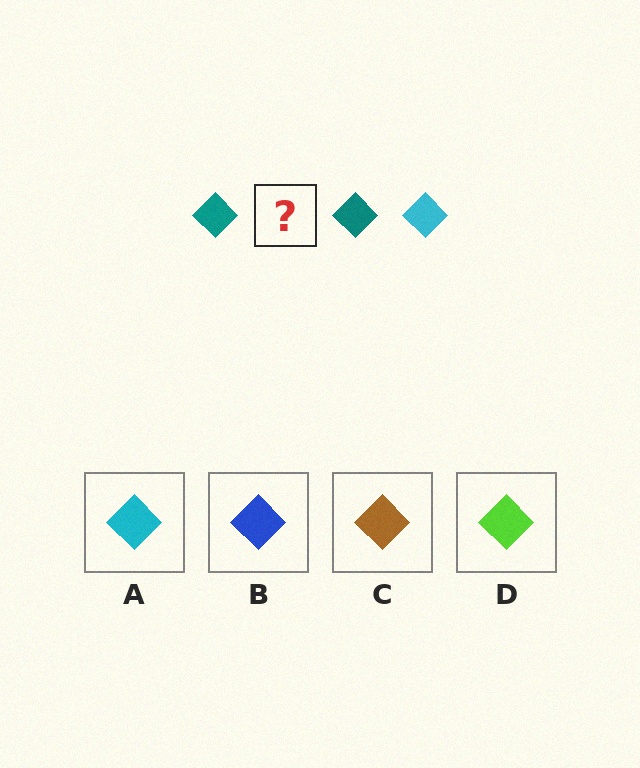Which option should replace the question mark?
Option A.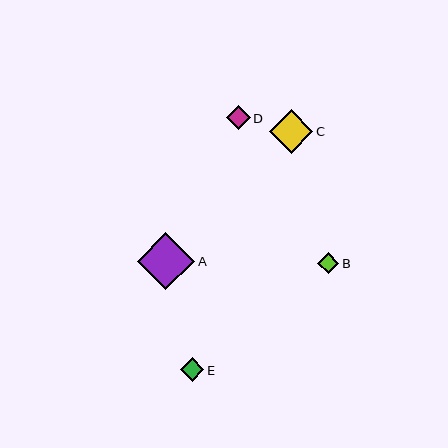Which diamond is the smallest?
Diamond B is the smallest with a size of approximately 21 pixels.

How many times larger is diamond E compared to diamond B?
Diamond E is approximately 1.1 times the size of diamond B.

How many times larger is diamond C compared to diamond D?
Diamond C is approximately 1.9 times the size of diamond D.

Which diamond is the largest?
Diamond A is the largest with a size of approximately 57 pixels.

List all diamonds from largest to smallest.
From largest to smallest: A, C, E, D, B.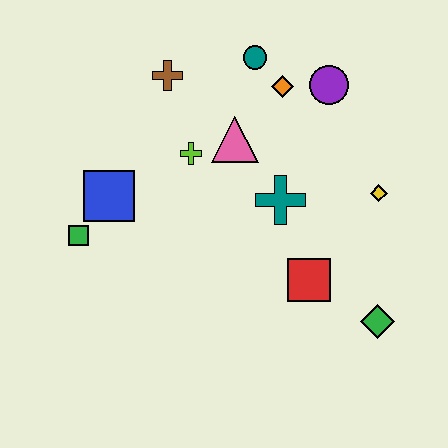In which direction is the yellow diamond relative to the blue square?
The yellow diamond is to the right of the blue square.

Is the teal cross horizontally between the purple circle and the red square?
No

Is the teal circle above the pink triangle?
Yes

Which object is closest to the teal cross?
The pink triangle is closest to the teal cross.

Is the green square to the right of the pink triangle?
No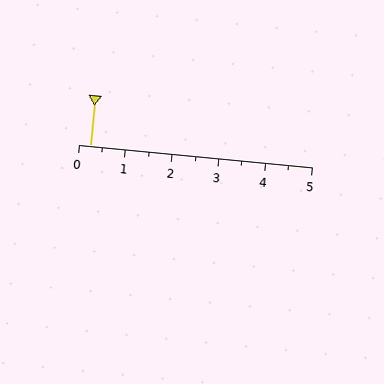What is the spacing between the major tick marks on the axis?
The major ticks are spaced 1 apart.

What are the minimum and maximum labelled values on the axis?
The axis runs from 0 to 5.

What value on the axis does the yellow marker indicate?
The marker indicates approximately 0.2.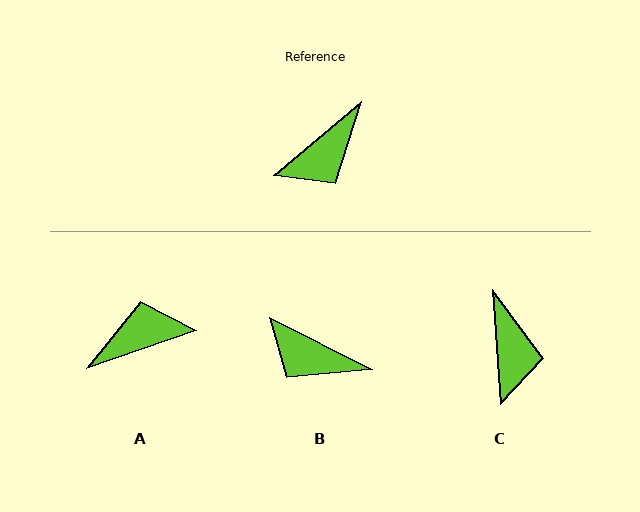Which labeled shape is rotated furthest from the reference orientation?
A, about 159 degrees away.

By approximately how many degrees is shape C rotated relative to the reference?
Approximately 54 degrees counter-clockwise.